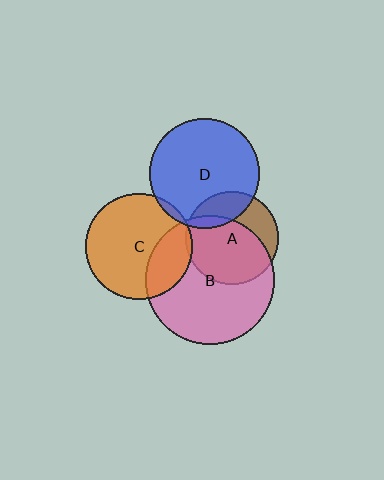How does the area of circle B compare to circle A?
Approximately 1.9 times.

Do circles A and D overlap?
Yes.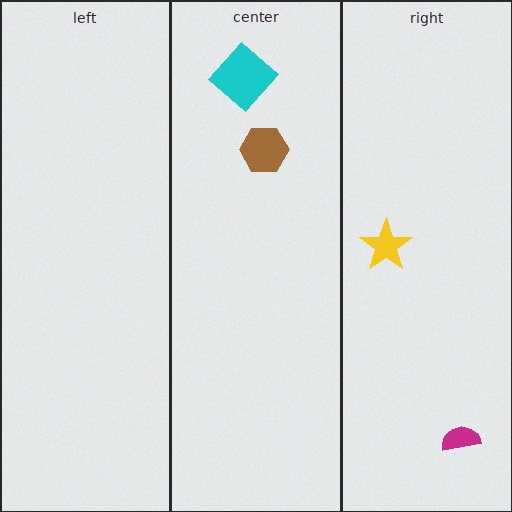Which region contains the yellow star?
The right region.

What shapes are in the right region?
The magenta semicircle, the yellow star.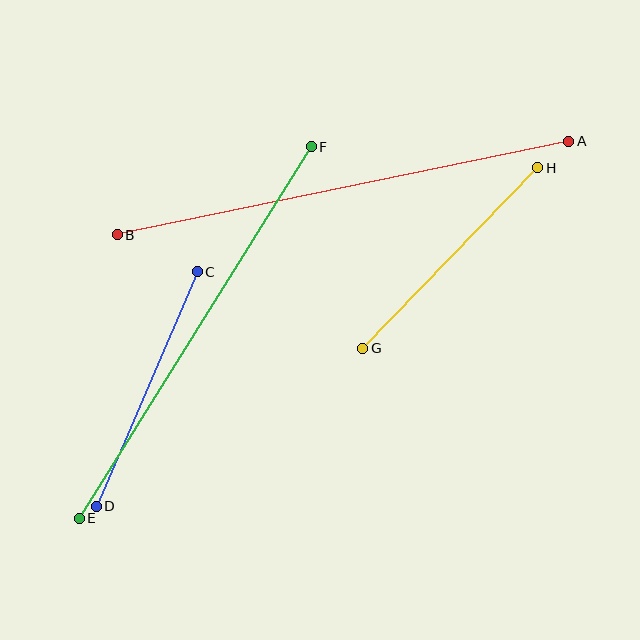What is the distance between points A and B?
The distance is approximately 461 pixels.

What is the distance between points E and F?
The distance is approximately 438 pixels.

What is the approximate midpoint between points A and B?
The midpoint is at approximately (343, 188) pixels.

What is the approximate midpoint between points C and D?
The midpoint is at approximately (147, 389) pixels.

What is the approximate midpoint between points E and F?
The midpoint is at approximately (195, 332) pixels.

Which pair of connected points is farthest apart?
Points A and B are farthest apart.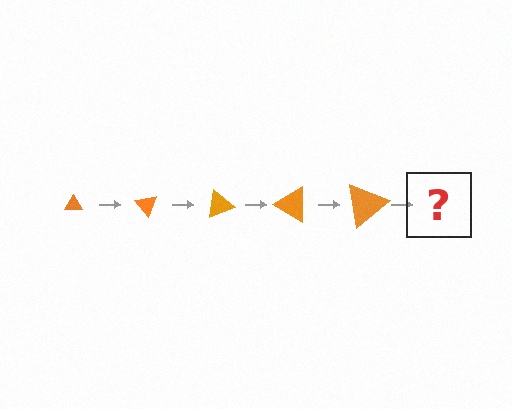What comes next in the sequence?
The next element should be a triangle, larger than the previous one and rotated 250 degrees from the start.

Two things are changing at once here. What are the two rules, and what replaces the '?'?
The two rules are that the triangle grows larger each step and it rotates 50 degrees each step. The '?' should be a triangle, larger than the previous one and rotated 250 degrees from the start.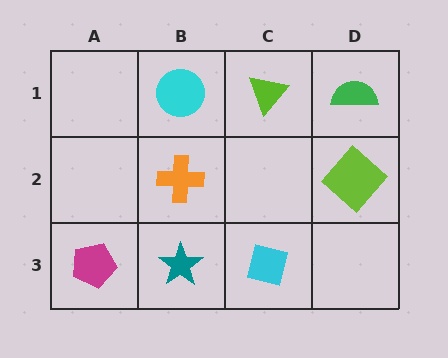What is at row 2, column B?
An orange cross.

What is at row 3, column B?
A teal star.